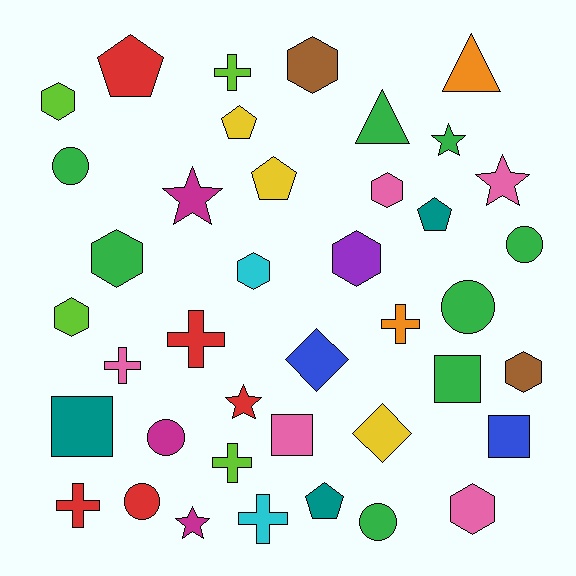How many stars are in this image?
There are 5 stars.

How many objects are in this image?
There are 40 objects.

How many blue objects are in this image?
There are 2 blue objects.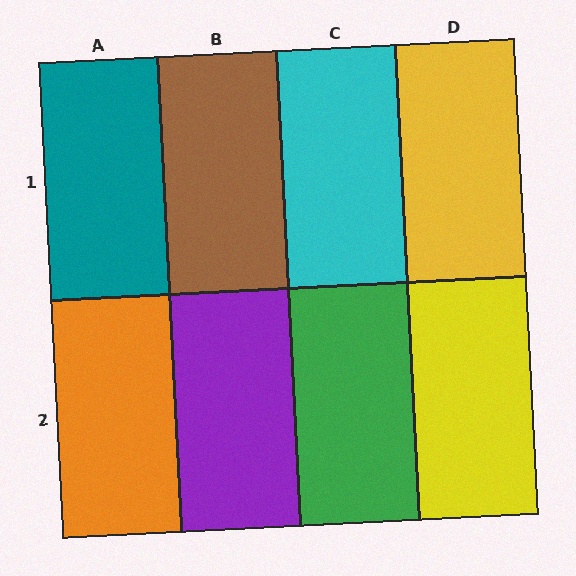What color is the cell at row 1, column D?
Yellow.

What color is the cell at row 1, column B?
Brown.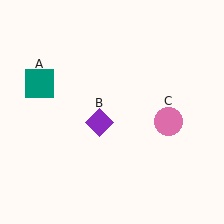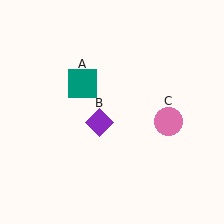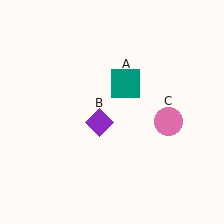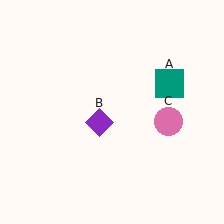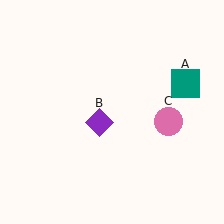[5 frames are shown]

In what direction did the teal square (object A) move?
The teal square (object A) moved right.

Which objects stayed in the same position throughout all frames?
Purple diamond (object B) and pink circle (object C) remained stationary.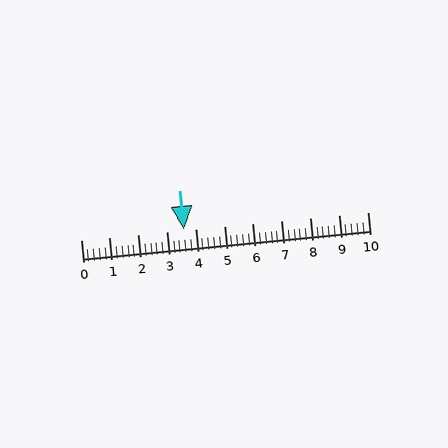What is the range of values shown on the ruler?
The ruler shows values from 0 to 10.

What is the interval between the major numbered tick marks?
The major tick marks are spaced 1 units apart.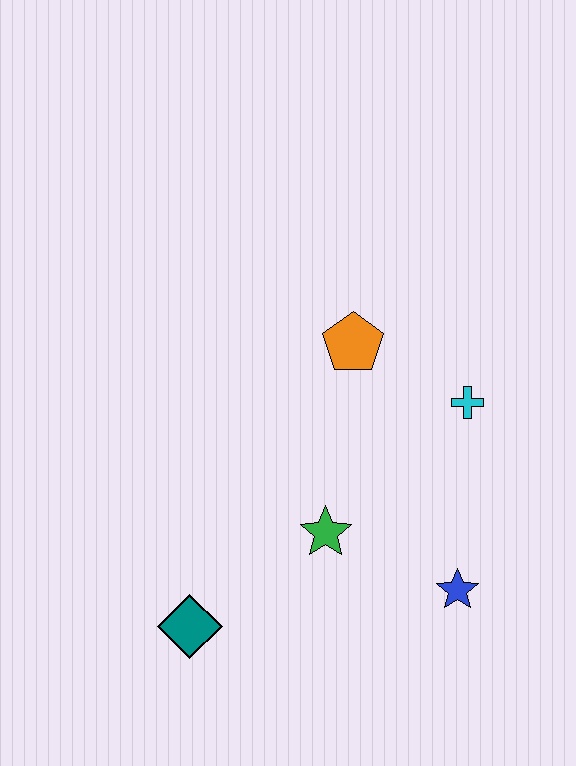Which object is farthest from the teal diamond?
The cyan cross is farthest from the teal diamond.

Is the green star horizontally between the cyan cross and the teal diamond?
Yes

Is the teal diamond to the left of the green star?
Yes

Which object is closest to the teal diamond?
The green star is closest to the teal diamond.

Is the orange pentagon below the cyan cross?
No